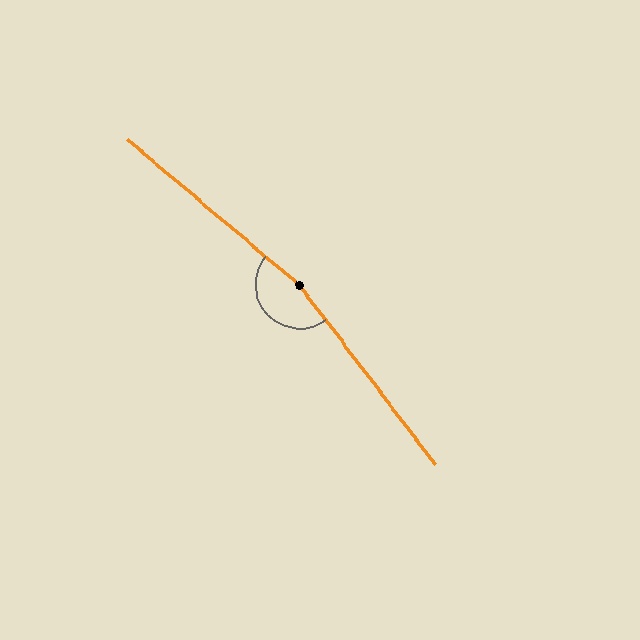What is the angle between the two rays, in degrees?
Approximately 167 degrees.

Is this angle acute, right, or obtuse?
It is obtuse.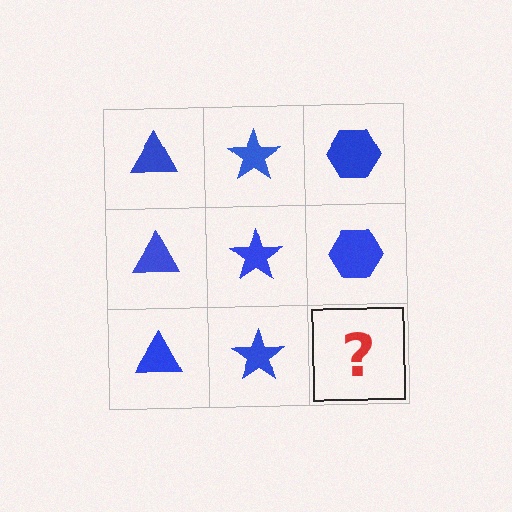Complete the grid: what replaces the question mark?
The question mark should be replaced with a blue hexagon.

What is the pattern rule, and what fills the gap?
The rule is that each column has a consistent shape. The gap should be filled with a blue hexagon.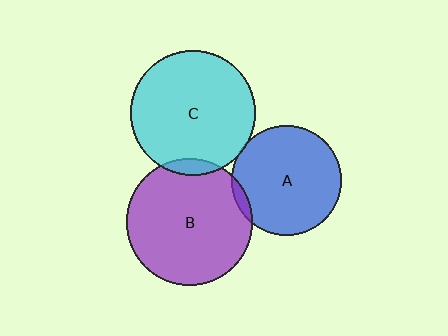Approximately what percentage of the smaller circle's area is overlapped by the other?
Approximately 5%.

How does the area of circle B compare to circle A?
Approximately 1.3 times.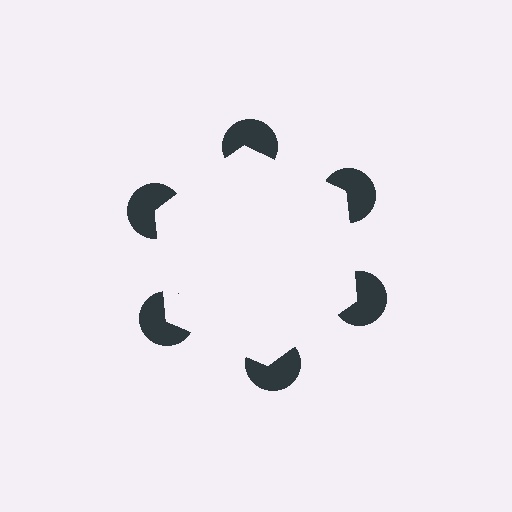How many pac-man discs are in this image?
There are 6 — one at each vertex of the illusory hexagon.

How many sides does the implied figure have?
6 sides.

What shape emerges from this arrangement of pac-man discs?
An illusory hexagon — its edges are inferred from the aligned wedge cuts in the pac-man discs, not physically drawn.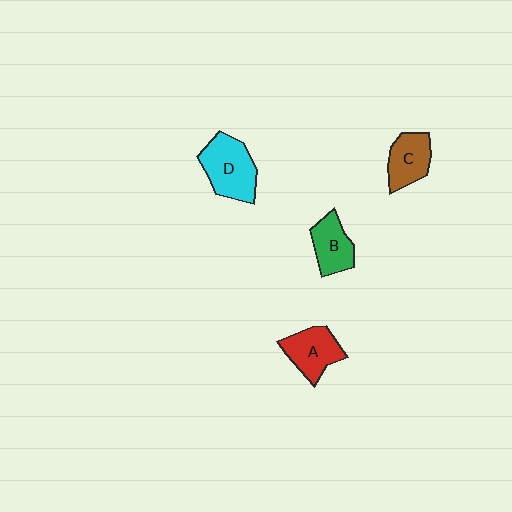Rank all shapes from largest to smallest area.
From largest to smallest: D (cyan), A (red), C (brown), B (green).